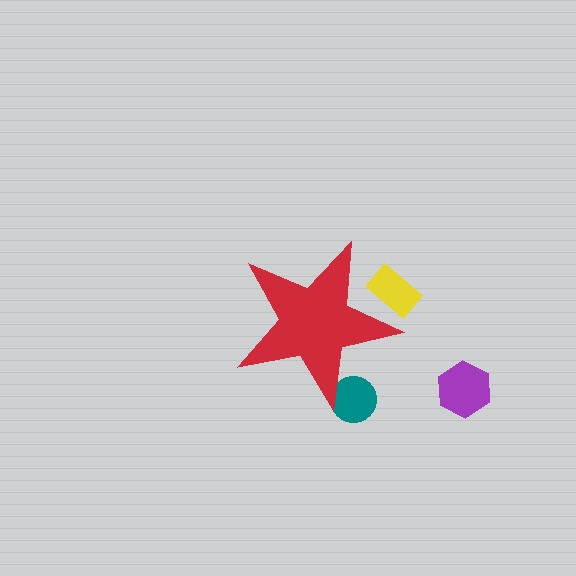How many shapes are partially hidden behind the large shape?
2 shapes are partially hidden.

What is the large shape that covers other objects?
A red star.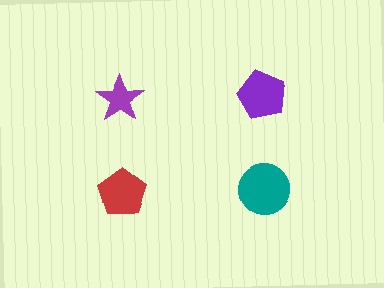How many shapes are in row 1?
2 shapes.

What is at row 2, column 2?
A teal circle.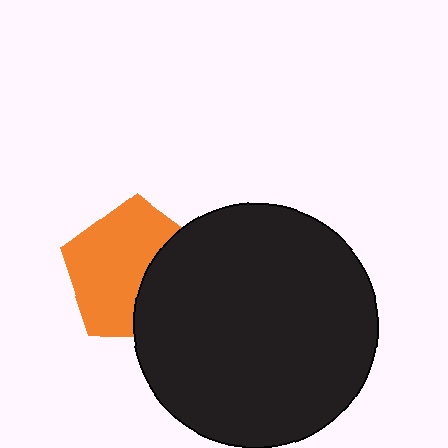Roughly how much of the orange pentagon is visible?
About half of it is visible (roughly 63%).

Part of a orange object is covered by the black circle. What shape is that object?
It is a pentagon.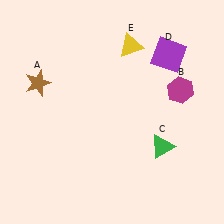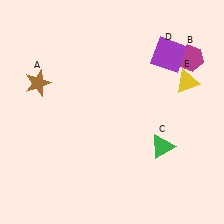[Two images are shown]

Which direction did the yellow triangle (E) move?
The yellow triangle (E) moved right.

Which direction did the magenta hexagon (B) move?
The magenta hexagon (B) moved up.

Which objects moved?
The objects that moved are: the magenta hexagon (B), the yellow triangle (E).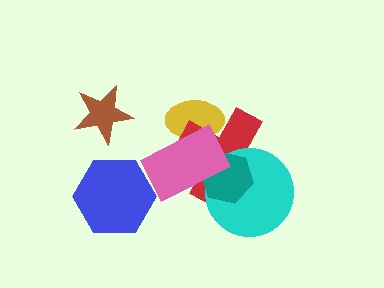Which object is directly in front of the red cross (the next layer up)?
The cyan circle is directly in front of the red cross.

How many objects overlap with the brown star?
0 objects overlap with the brown star.